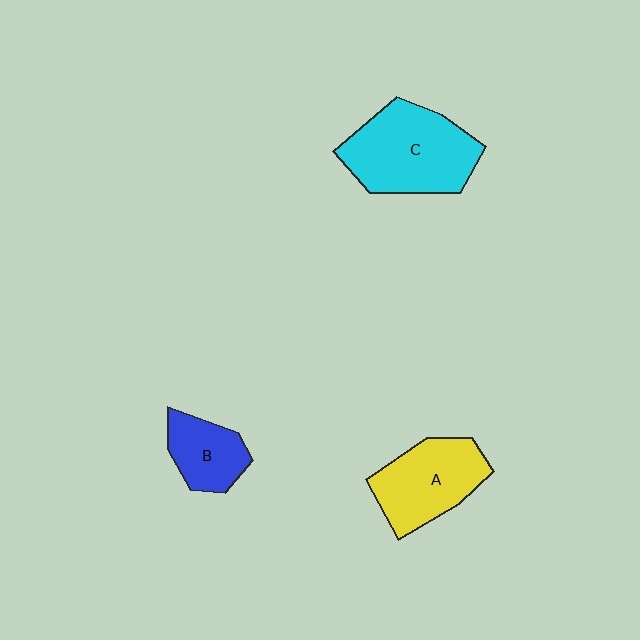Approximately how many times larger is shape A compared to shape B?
Approximately 1.6 times.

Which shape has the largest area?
Shape C (cyan).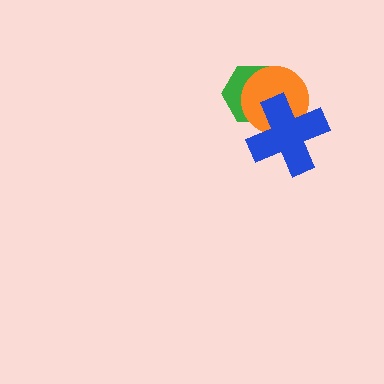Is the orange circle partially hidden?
Yes, it is partially covered by another shape.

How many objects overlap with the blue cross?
2 objects overlap with the blue cross.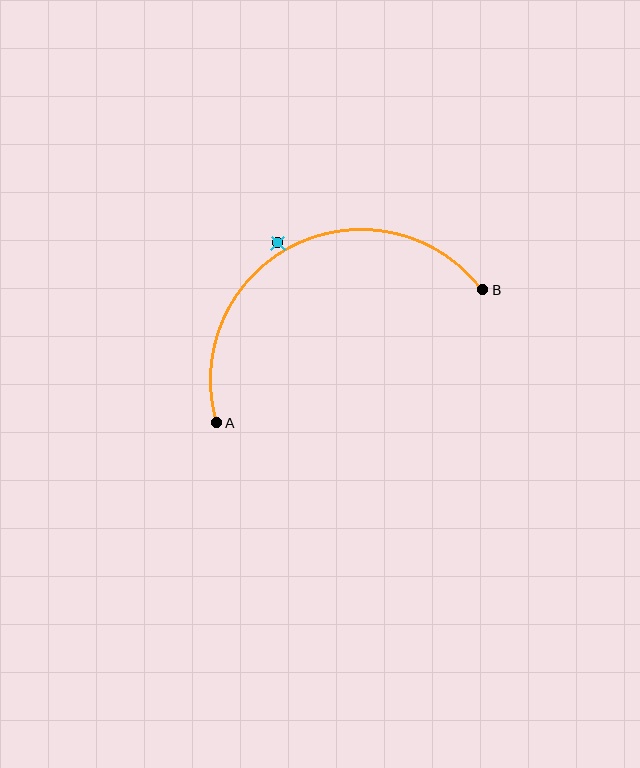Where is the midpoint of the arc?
The arc midpoint is the point on the curve farthest from the straight line joining A and B. It sits above that line.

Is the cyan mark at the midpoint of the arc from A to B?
No — the cyan mark does not lie on the arc at all. It sits slightly outside the curve.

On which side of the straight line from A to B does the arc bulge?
The arc bulges above the straight line connecting A and B.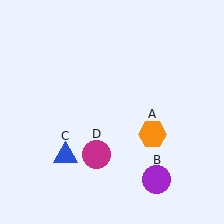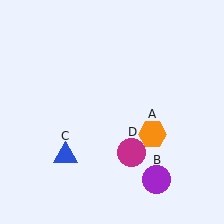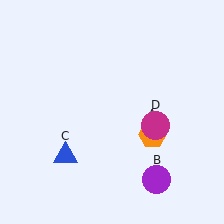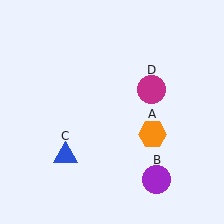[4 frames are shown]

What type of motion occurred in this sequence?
The magenta circle (object D) rotated counterclockwise around the center of the scene.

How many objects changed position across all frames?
1 object changed position: magenta circle (object D).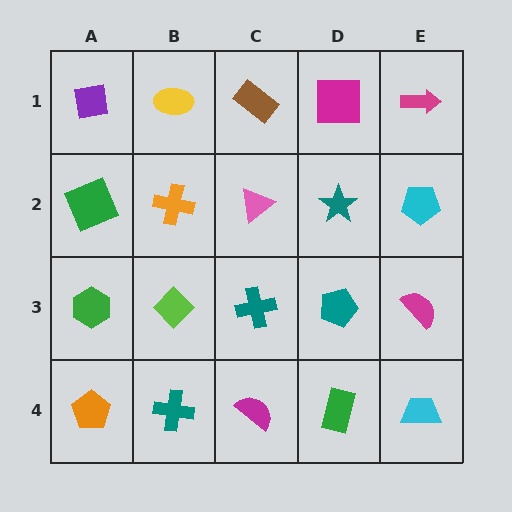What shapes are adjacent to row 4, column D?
A teal pentagon (row 3, column D), a magenta semicircle (row 4, column C), a cyan trapezoid (row 4, column E).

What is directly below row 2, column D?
A teal pentagon.